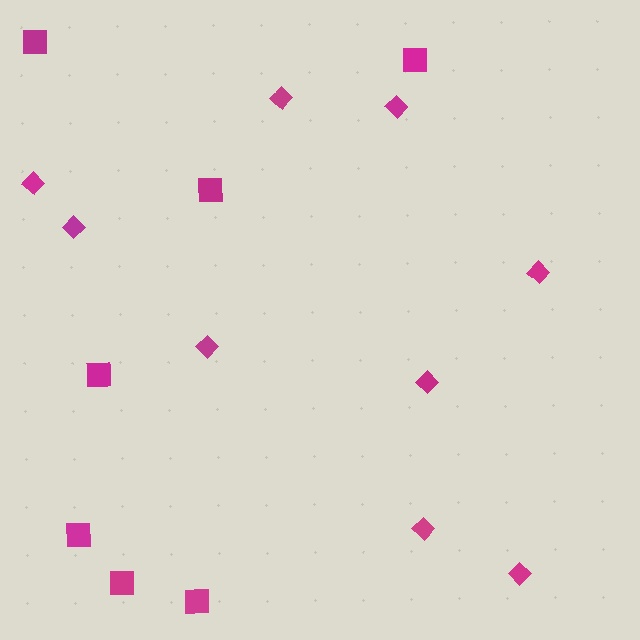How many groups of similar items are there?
There are 2 groups: one group of squares (7) and one group of diamonds (9).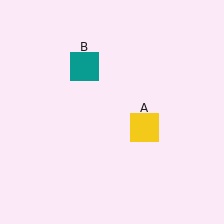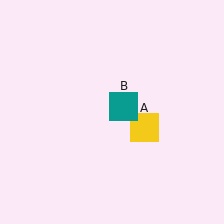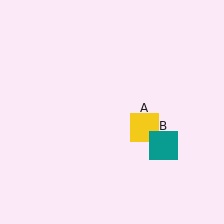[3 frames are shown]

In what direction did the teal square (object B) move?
The teal square (object B) moved down and to the right.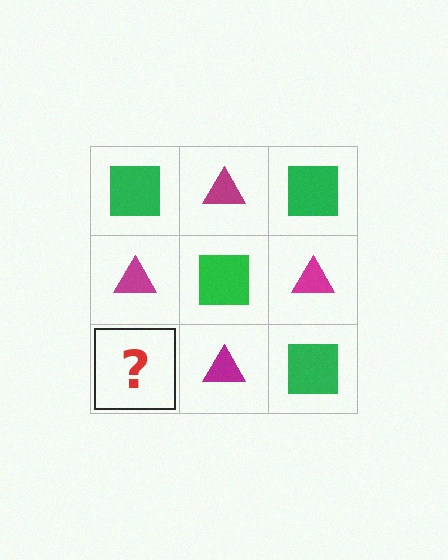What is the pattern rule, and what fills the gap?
The rule is that it alternates green square and magenta triangle in a checkerboard pattern. The gap should be filled with a green square.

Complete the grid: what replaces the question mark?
The question mark should be replaced with a green square.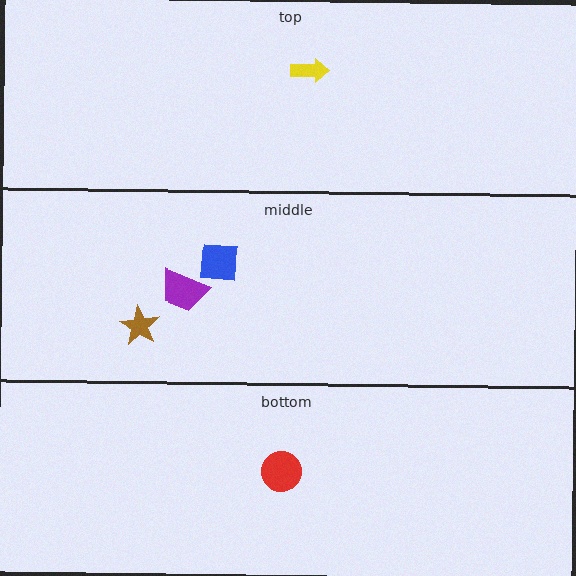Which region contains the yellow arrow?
The top region.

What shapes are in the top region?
The yellow arrow.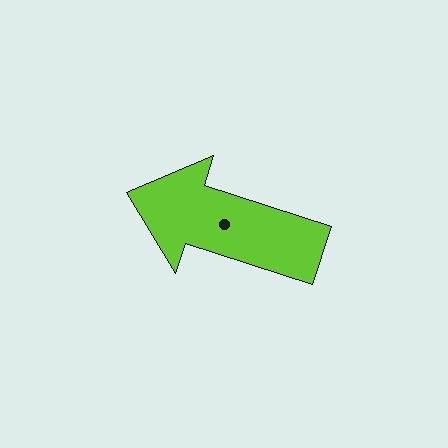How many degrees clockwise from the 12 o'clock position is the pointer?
Approximately 288 degrees.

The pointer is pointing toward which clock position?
Roughly 10 o'clock.